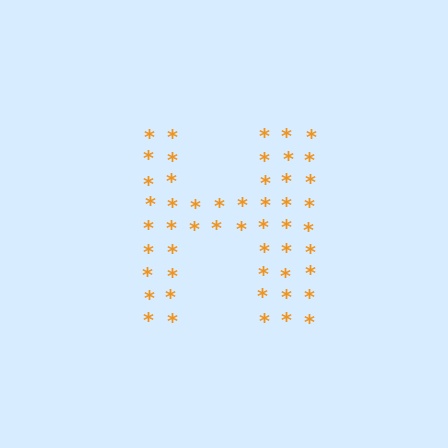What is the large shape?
The large shape is the letter H.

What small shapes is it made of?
It is made of small asterisks.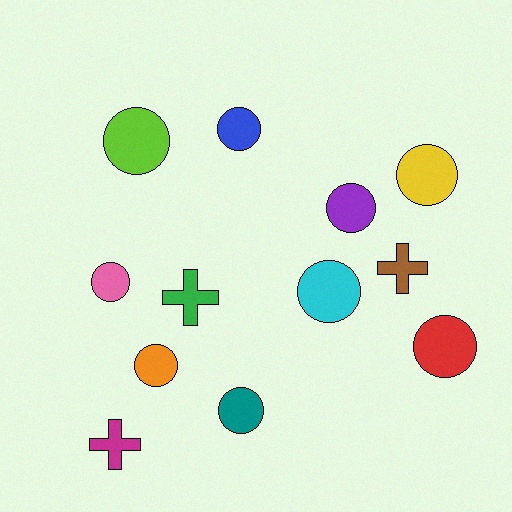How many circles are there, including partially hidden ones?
There are 9 circles.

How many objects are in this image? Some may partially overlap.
There are 12 objects.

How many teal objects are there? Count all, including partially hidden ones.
There is 1 teal object.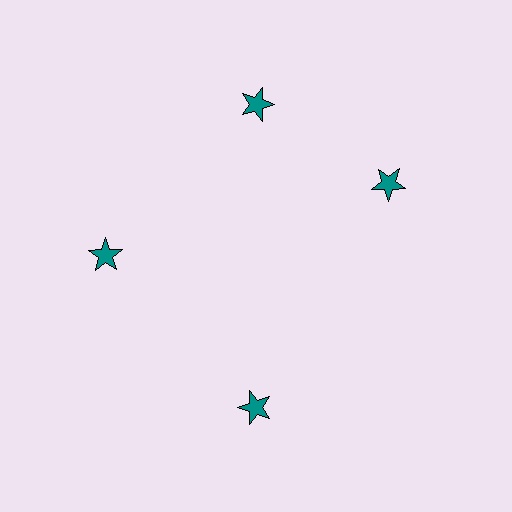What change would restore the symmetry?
The symmetry would be restored by rotating it back into even spacing with its neighbors so that all 4 stars sit at equal angles and equal distance from the center.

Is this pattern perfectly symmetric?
No. The 4 teal stars are arranged in a ring, but one element near the 3 o'clock position is rotated out of alignment along the ring, breaking the 4-fold rotational symmetry.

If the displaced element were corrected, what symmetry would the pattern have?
It would have 4-fold rotational symmetry — the pattern would map onto itself every 90 degrees.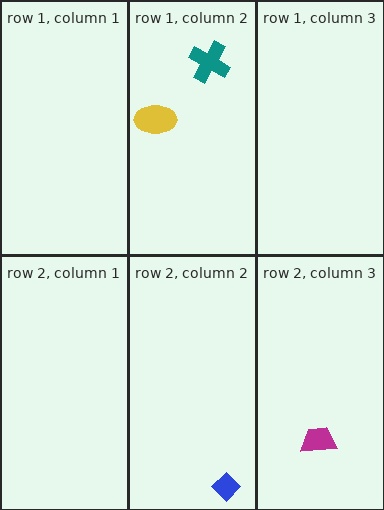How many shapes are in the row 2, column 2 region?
1.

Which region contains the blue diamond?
The row 2, column 2 region.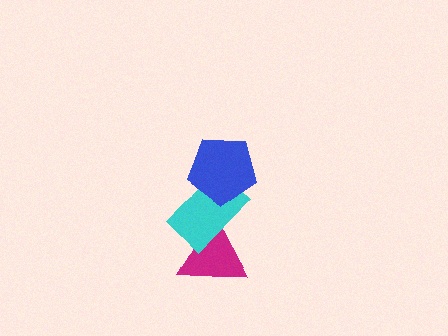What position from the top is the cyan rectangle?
The cyan rectangle is 2nd from the top.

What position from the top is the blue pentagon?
The blue pentagon is 1st from the top.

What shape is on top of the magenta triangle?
The cyan rectangle is on top of the magenta triangle.